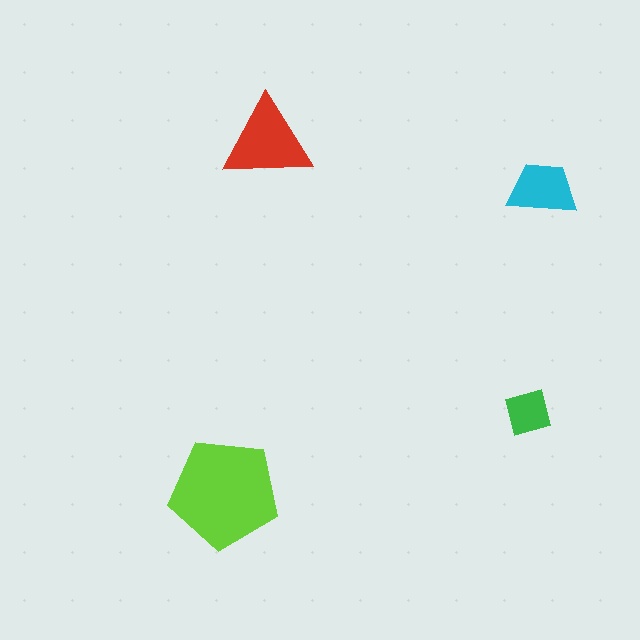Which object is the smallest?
The green square.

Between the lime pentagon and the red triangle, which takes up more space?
The lime pentagon.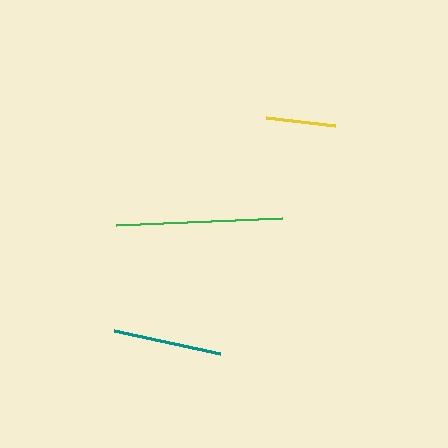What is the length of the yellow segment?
The yellow segment is approximately 70 pixels long.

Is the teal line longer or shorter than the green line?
The green line is longer than the teal line.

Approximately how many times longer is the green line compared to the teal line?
The green line is approximately 1.5 times the length of the teal line.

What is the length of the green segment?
The green segment is approximately 167 pixels long.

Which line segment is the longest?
The green line is the longest at approximately 167 pixels.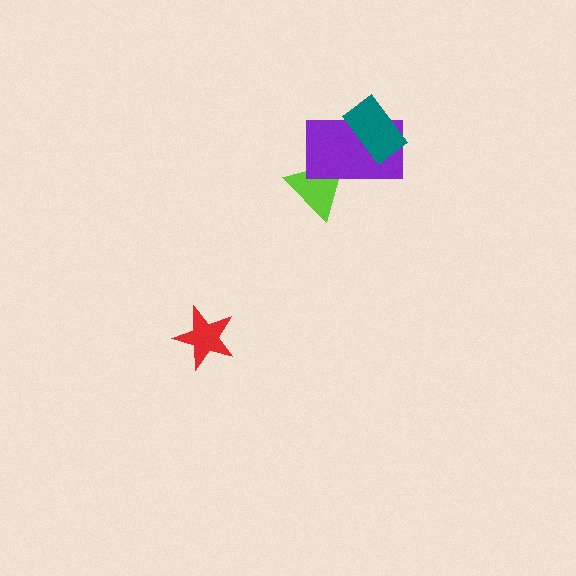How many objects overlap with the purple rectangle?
2 objects overlap with the purple rectangle.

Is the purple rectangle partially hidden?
Yes, it is partially covered by another shape.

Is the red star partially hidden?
No, no other shape covers it.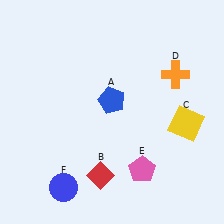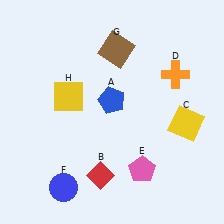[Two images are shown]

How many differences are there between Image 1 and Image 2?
There are 2 differences between the two images.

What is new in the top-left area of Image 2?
A yellow square (H) was added in the top-left area of Image 2.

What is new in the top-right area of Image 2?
A brown square (G) was added in the top-right area of Image 2.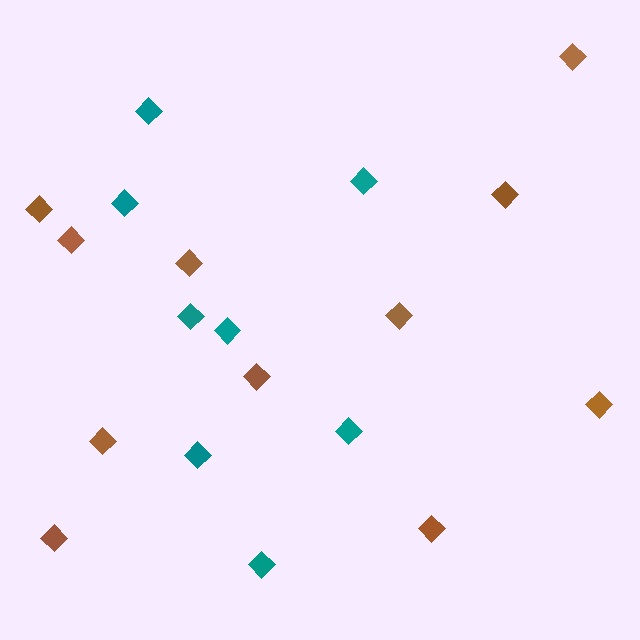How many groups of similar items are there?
There are 2 groups: one group of brown diamonds (11) and one group of teal diamonds (8).